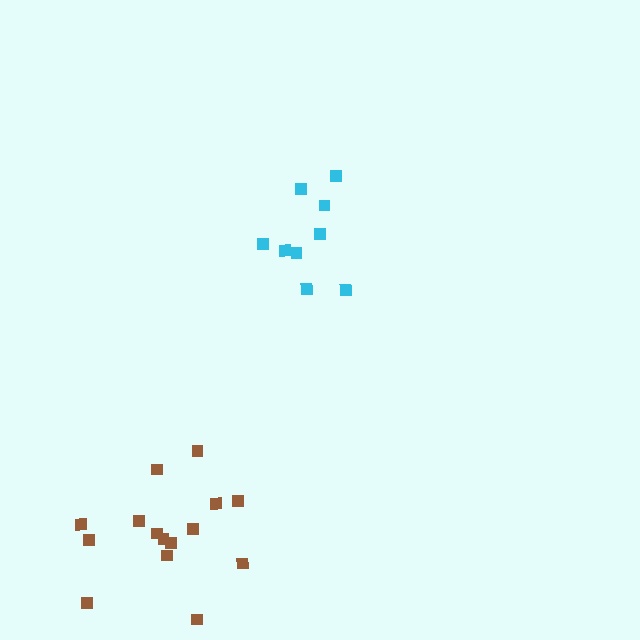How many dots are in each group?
Group 1: 9 dots, Group 2: 15 dots (24 total).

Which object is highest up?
The cyan cluster is topmost.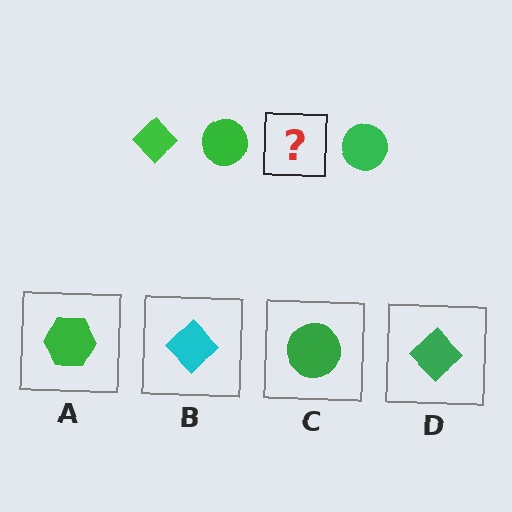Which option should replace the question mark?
Option D.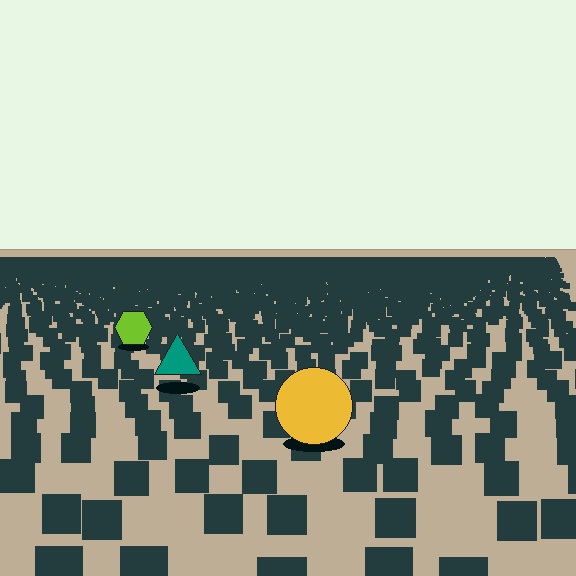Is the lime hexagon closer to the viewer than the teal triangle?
No. The teal triangle is closer — you can tell from the texture gradient: the ground texture is coarser near it.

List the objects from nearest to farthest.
From nearest to farthest: the yellow circle, the teal triangle, the lime hexagon.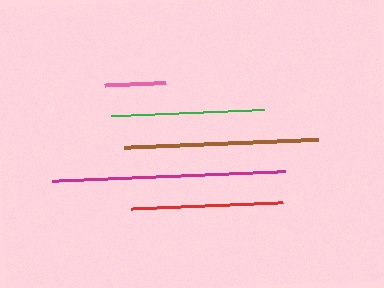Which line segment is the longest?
The magenta line is the longest at approximately 232 pixels.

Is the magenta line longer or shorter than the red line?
The magenta line is longer than the red line.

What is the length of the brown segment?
The brown segment is approximately 195 pixels long.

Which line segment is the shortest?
The pink line is the shortest at approximately 61 pixels.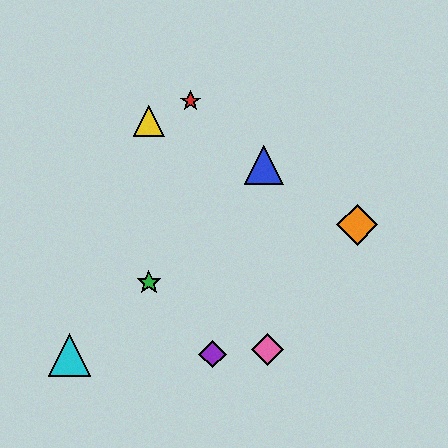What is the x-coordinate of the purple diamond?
The purple diamond is at x≈212.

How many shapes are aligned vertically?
2 shapes (the green star, the yellow triangle) are aligned vertically.